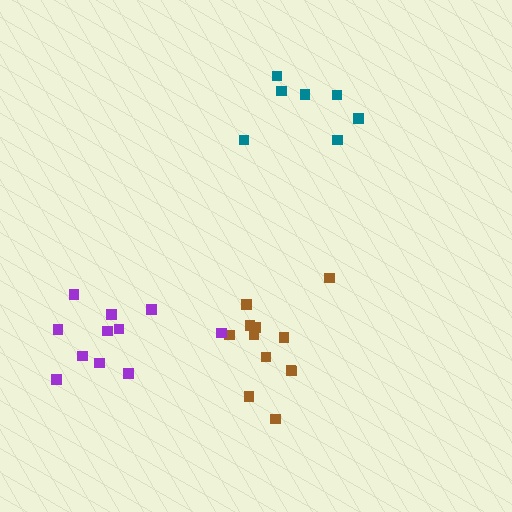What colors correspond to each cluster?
The clusters are colored: teal, brown, purple.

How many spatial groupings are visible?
There are 3 spatial groupings.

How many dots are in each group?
Group 1: 7 dots, Group 2: 12 dots, Group 3: 11 dots (30 total).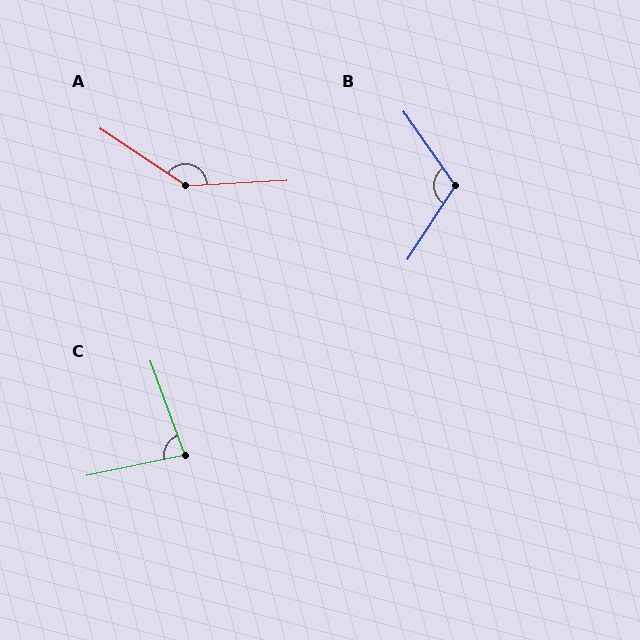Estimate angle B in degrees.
Approximately 112 degrees.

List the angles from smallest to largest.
C (82°), B (112°), A (143°).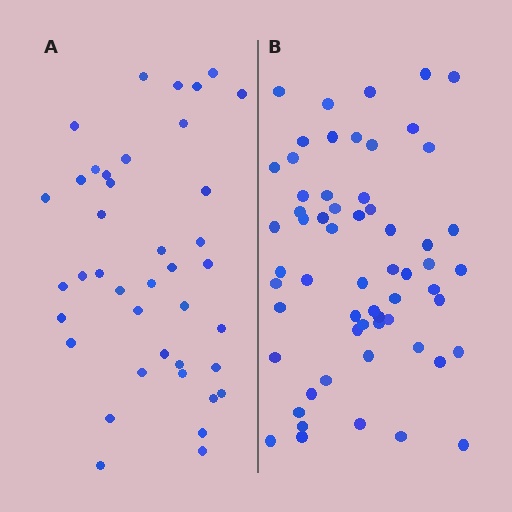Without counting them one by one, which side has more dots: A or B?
Region B (the right region) has more dots.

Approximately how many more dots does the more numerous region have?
Region B has approximately 20 more dots than region A.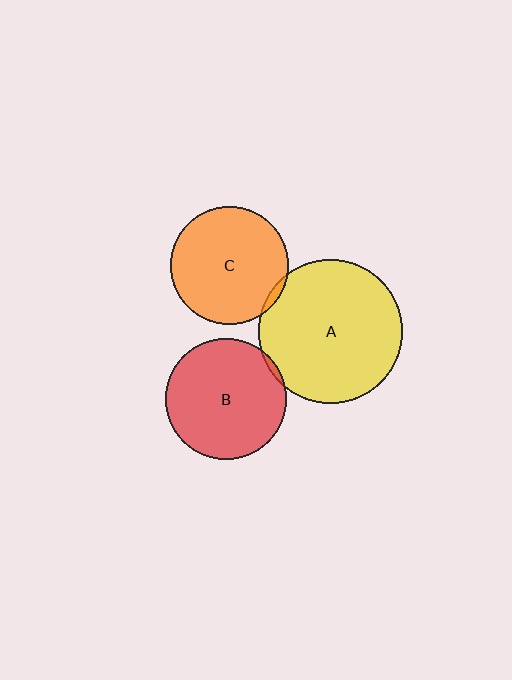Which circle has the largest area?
Circle A (yellow).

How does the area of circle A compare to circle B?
Approximately 1.4 times.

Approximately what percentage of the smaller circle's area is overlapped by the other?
Approximately 5%.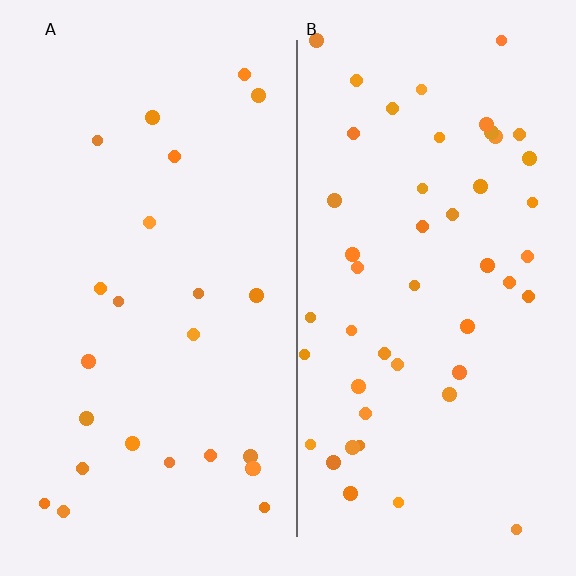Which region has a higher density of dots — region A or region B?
B (the right).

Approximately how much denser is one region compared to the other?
Approximately 2.0× — region B over region A.